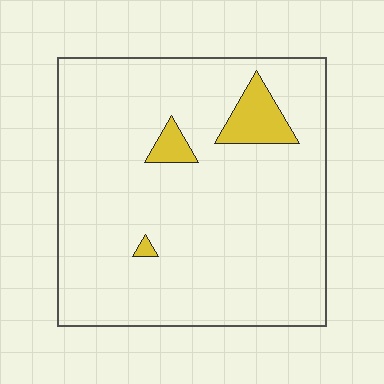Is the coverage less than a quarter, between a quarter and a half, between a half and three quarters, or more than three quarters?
Less than a quarter.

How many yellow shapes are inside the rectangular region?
3.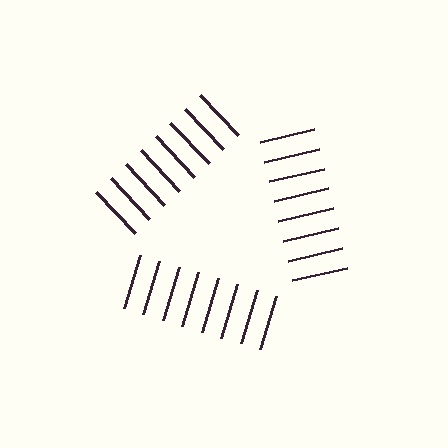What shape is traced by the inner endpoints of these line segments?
An illusory triangle — the line segments terminate on its edges but no continuous stroke is drawn.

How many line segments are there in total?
24 — 8 along each of the 3 edges.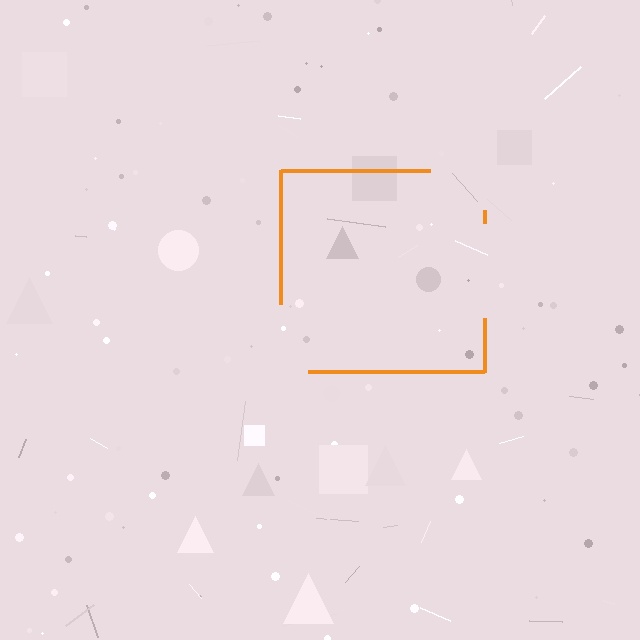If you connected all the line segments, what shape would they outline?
They would outline a square.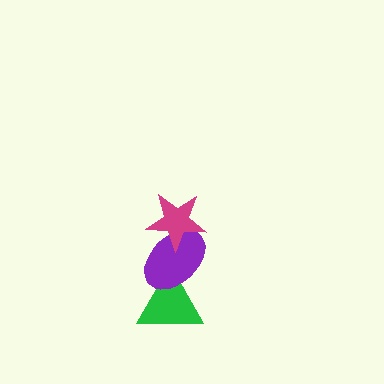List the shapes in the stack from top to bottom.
From top to bottom: the magenta star, the purple ellipse, the green triangle.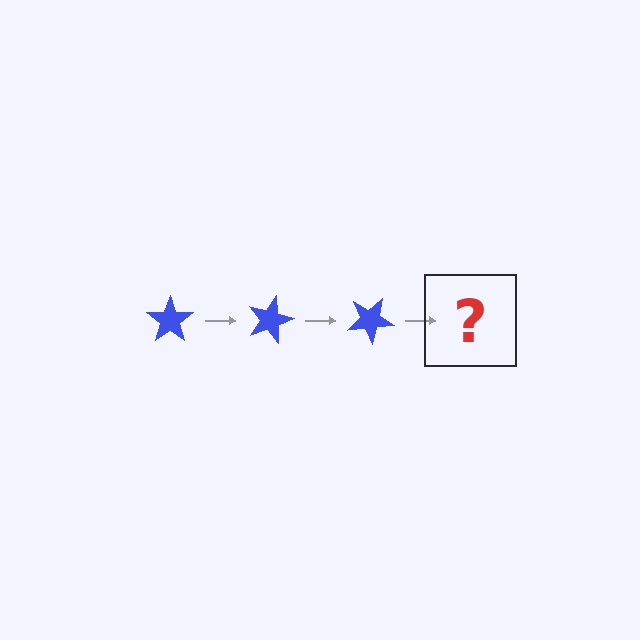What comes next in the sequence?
The next element should be a blue star rotated 45 degrees.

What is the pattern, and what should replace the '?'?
The pattern is that the star rotates 15 degrees each step. The '?' should be a blue star rotated 45 degrees.